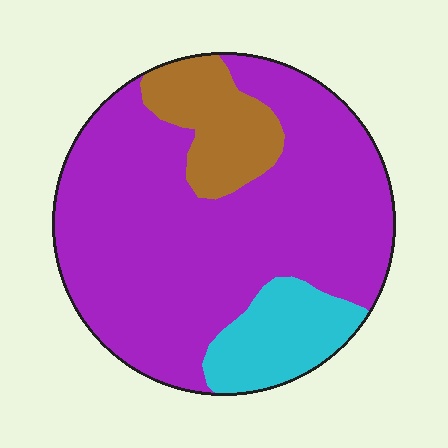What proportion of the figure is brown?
Brown takes up about one eighth (1/8) of the figure.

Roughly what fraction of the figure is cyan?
Cyan covers 13% of the figure.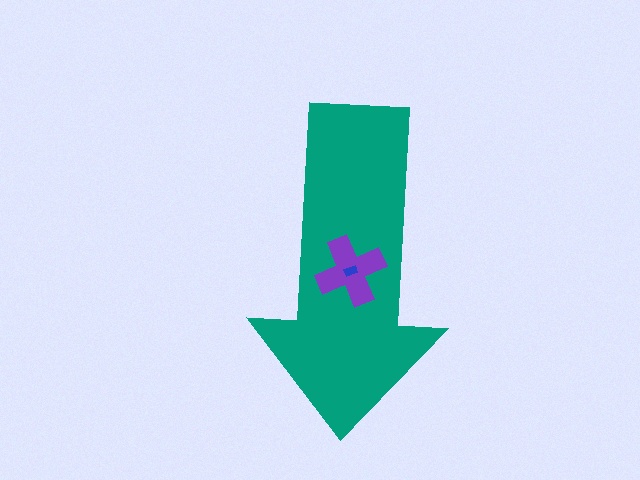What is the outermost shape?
The teal arrow.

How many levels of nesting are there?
3.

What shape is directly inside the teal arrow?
The purple cross.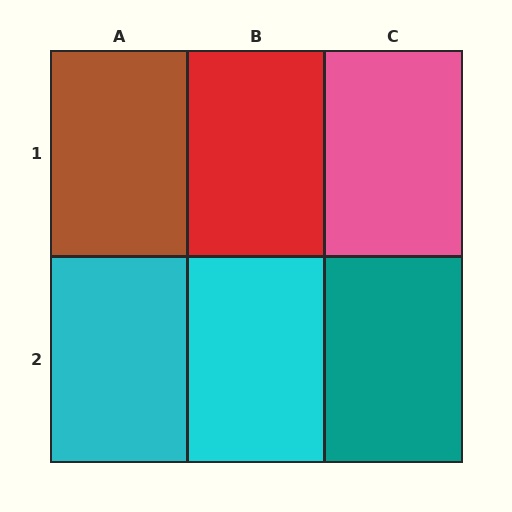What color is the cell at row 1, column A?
Brown.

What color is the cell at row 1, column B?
Red.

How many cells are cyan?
2 cells are cyan.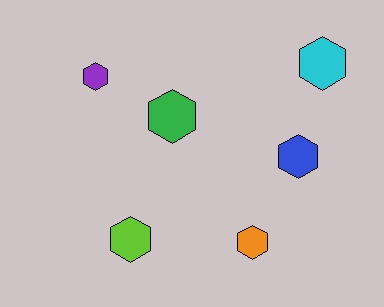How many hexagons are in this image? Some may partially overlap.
There are 6 hexagons.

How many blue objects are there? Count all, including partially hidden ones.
There is 1 blue object.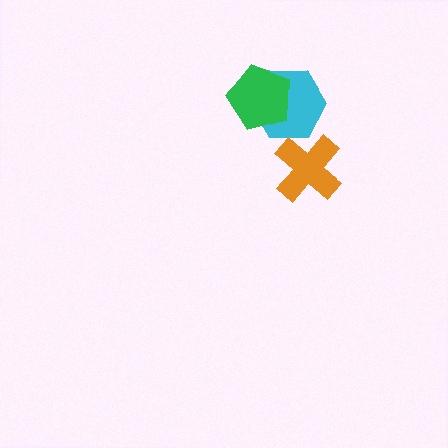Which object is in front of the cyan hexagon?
The green pentagon is in front of the cyan hexagon.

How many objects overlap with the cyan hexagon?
1 object overlaps with the cyan hexagon.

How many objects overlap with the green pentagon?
1 object overlaps with the green pentagon.